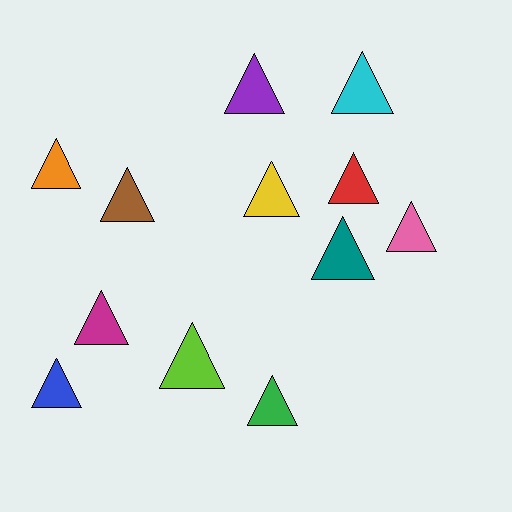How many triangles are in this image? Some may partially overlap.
There are 12 triangles.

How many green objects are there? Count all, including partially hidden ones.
There is 1 green object.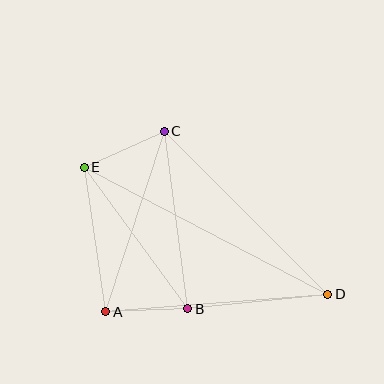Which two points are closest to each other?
Points A and B are closest to each other.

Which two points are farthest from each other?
Points D and E are farthest from each other.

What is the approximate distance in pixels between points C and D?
The distance between C and D is approximately 231 pixels.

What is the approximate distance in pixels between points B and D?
The distance between B and D is approximately 141 pixels.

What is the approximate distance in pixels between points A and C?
The distance between A and C is approximately 190 pixels.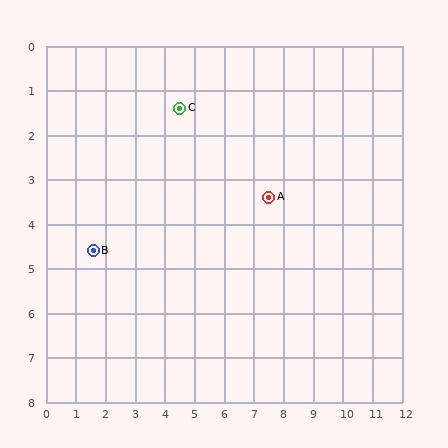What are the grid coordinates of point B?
Point B is at approximately (1.6, 4.6).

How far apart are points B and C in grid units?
Points B and C are about 4.3 grid units apart.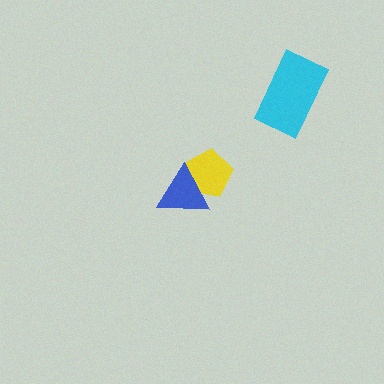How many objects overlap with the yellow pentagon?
1 object overlaps with the yellow pentagon.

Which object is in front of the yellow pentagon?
The blue triangle is in front of the yellow pentagon.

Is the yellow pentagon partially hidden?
Yes, it is partially covered by another shape.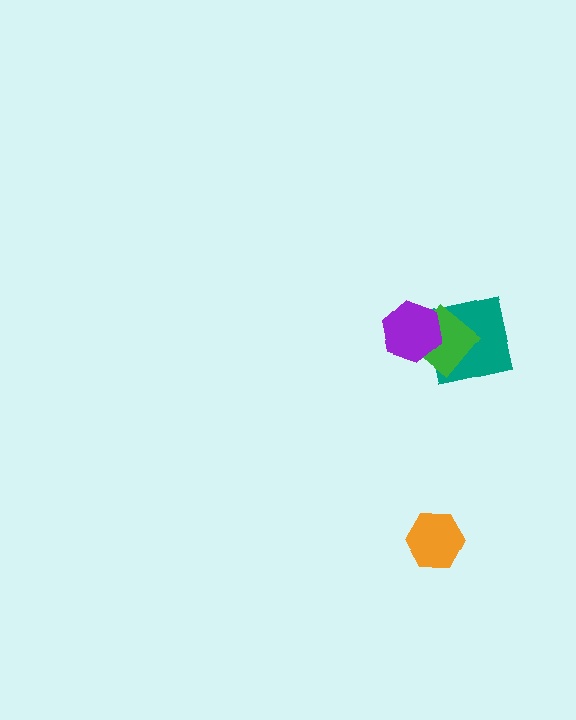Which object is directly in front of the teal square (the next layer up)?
The green diamond is directly in front of the teal square.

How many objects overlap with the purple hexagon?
2 objects overlap with the purple hexagon.